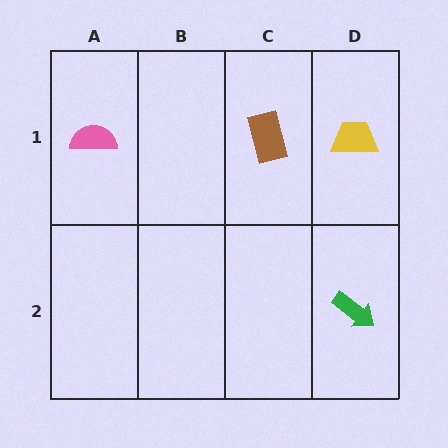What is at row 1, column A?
A pink semicircle.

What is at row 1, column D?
A yellow trapezoid.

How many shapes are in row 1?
3 shapes.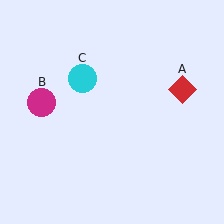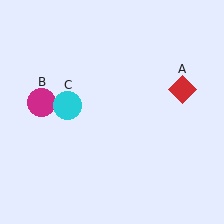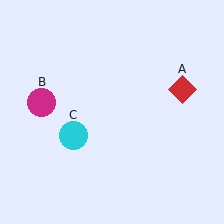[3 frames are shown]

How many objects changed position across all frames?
1 object changed position: cyan circle (object C).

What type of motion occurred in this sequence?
The cyan circle (object C) rotated counterclockwise around the center of the scene.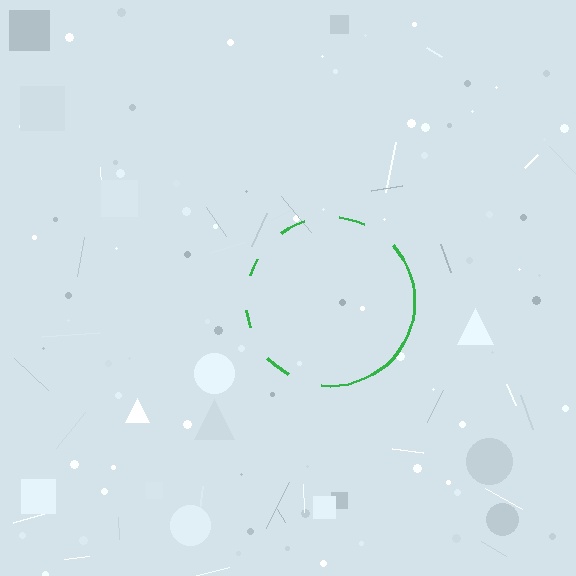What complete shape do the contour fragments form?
The contour fragments form a circle.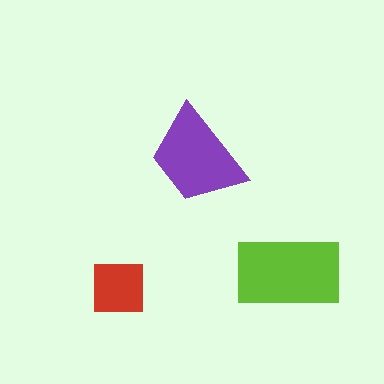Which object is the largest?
The lime rectangle.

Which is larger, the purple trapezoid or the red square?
The purple trapezoid.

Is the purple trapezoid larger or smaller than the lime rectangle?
Smaller.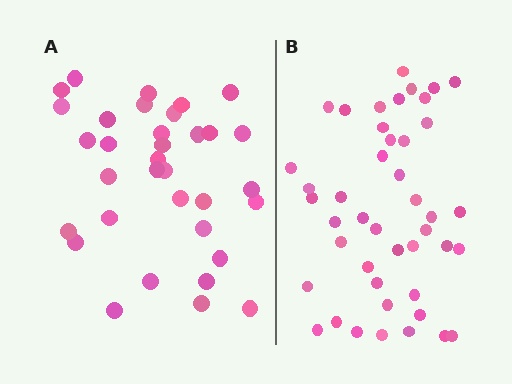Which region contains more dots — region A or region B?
Region B (the right region) has more dots.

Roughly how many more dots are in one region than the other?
Region B has roughly 10 or so more dots than region A.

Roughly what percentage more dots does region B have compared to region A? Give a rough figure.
About 30% more.